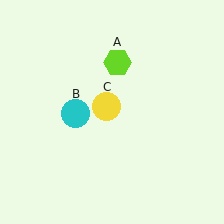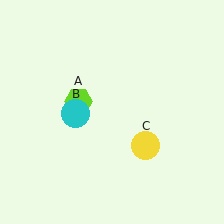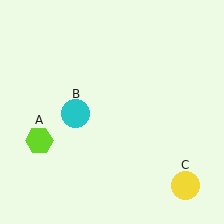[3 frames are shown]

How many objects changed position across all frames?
2 objects changed position: lime hexagon (object A), yellow circle (object C).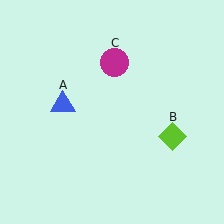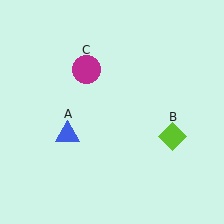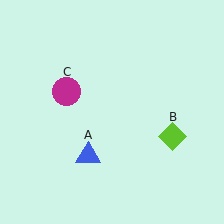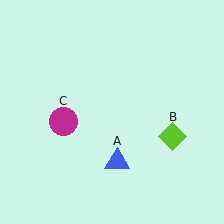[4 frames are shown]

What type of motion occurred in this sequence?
The blue triangle (object A), magenta circle (object C) rotated counterclockwise around the center of the scene.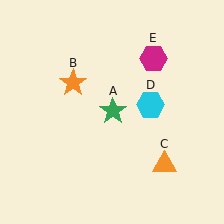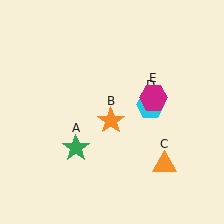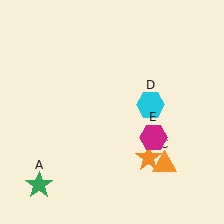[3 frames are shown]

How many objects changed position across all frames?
3 objects changed position: green star (object A), orange star (object B), magenta hexagon (object E).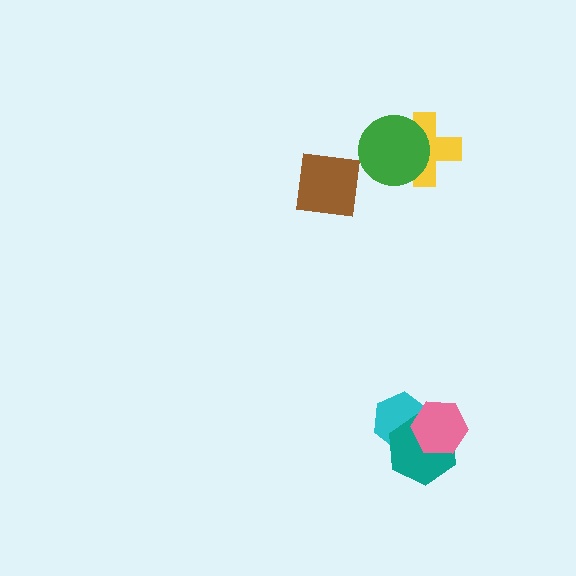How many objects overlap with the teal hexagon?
2 objects overlap with the teal hexagon.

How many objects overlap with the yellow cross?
1 object overlaps with the yellow cross.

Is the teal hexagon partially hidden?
Yes, it is partially covered by another shape.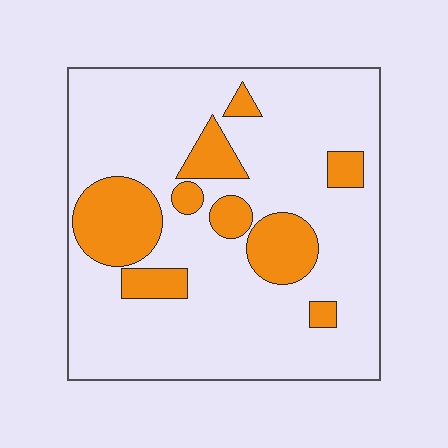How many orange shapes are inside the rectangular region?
9.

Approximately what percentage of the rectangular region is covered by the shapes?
Approximately 20%.